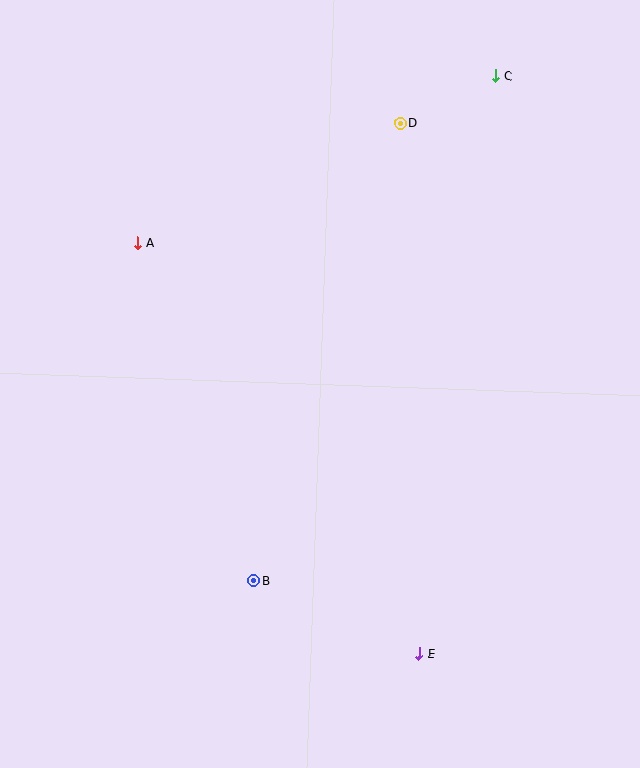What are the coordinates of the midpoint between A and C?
The midpoint between A and C is at (317, 159).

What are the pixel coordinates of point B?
Point B is at (254, 580).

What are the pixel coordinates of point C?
Point C is at (496, 76).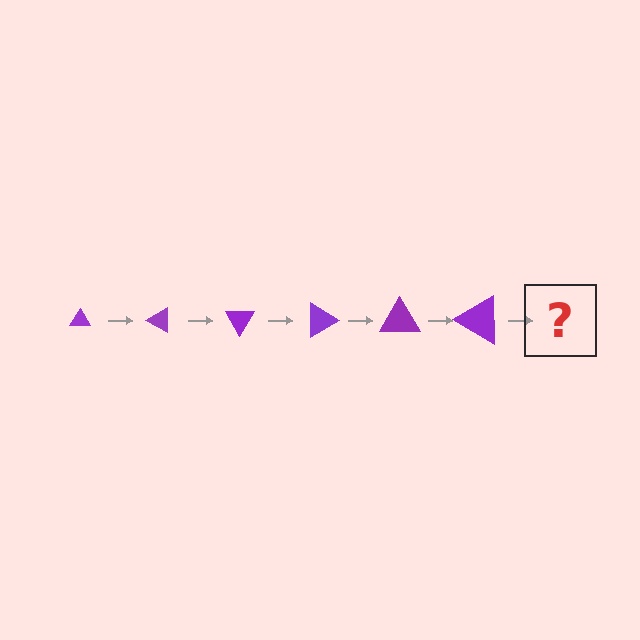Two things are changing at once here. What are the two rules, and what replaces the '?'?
The two rules are that the triangle grows larger each step and it rotates 30 degrees each step. The '?' should be a triangle, larger than the previous one and rotated 180 degrees from the start.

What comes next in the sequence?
The next element should be a triangle, larger than the previous one and rotated 180 degrees from the start.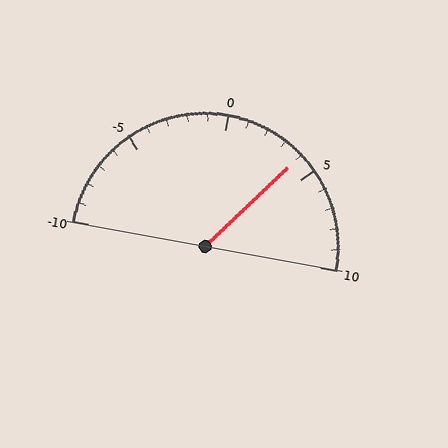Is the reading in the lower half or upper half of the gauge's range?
The reading is in the upper half of the range (-10 to 10).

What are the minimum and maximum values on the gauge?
The gauge ranges from -10 to 10.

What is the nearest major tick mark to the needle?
The nearest major tick mark is 5.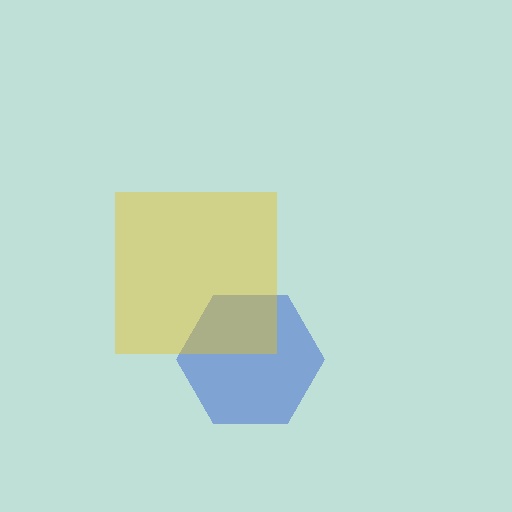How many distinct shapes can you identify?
There are 2 distinct shapes: a blue hexagon, a yellow square.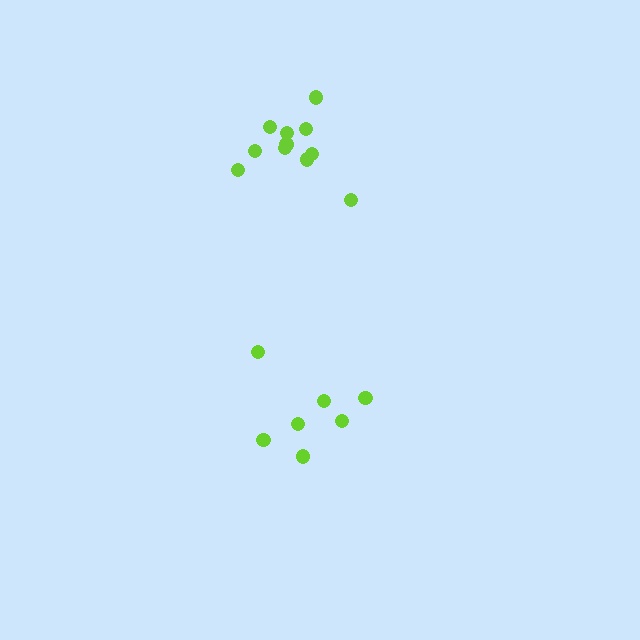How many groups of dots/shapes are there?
There are 2 groups.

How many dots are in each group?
Group 1: 7 dots, Group 2: 11 dots (18 total).